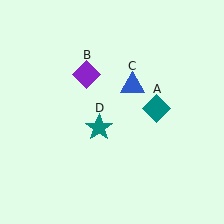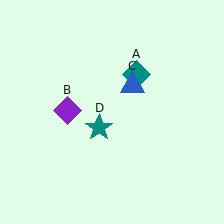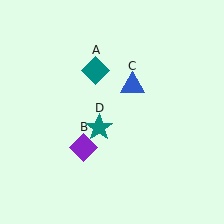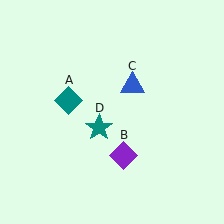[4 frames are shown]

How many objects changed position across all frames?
2 objects changed position: teal diamond (object A), purple diamond (object B).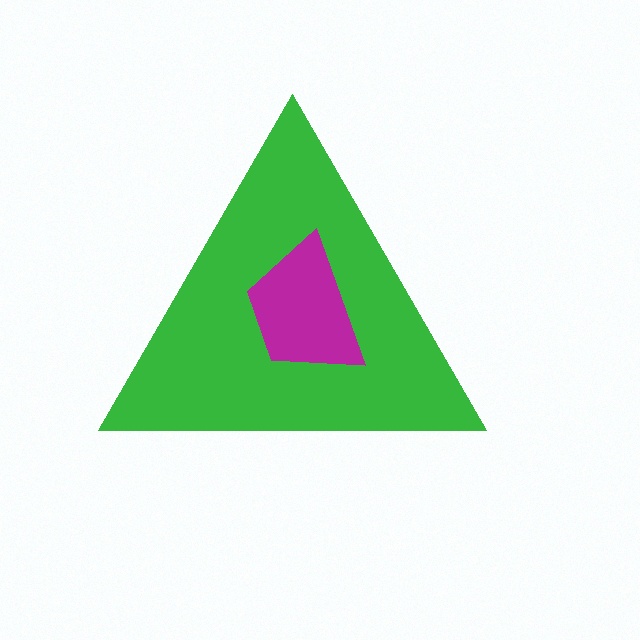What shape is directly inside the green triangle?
The magenta trapezoid.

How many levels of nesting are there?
2.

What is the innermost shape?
The magenta trapezoid.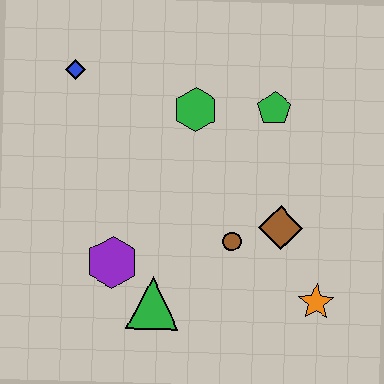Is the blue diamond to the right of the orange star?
No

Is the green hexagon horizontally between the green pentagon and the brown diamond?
No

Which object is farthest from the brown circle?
The blue diamond is farthest from the brown circle.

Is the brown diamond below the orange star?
No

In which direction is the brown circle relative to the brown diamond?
The brown circle is to the left of the brown diamond.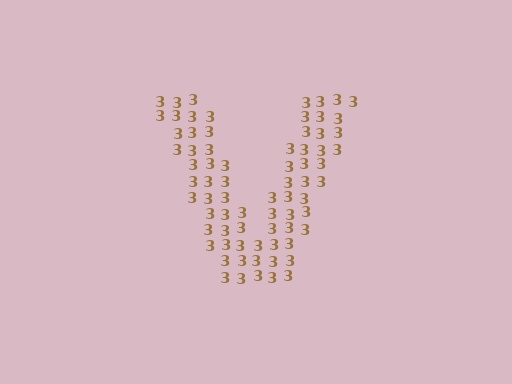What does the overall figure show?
The overall figure shows the letter V.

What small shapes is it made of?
It is made of small digit 3's.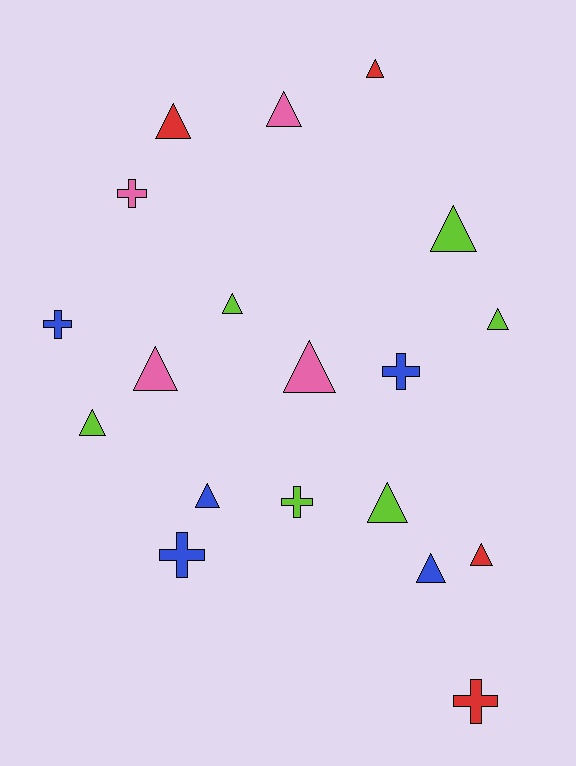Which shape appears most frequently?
Triangle, with 13 objects.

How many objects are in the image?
There are 19 objects.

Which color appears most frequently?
Lime, with 6 objects.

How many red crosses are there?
There is 1 red cross.